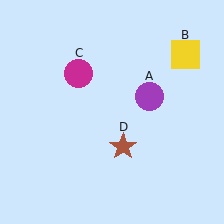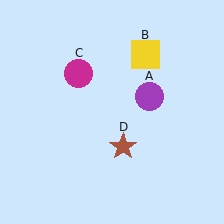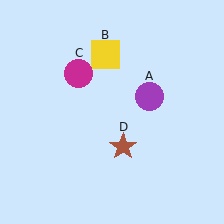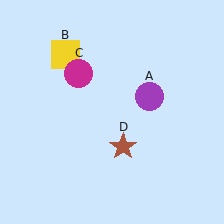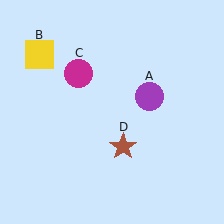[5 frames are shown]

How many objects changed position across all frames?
1 object changed position: yellow square (object B).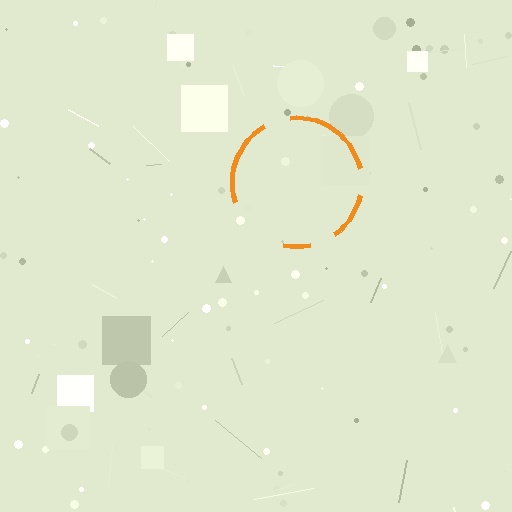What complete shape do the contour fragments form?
The contour fragments form a circle.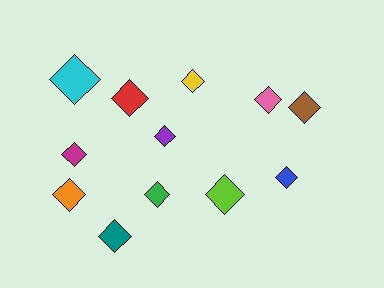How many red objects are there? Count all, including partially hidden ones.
There is 1 red object.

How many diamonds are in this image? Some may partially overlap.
There are 12 diamonds.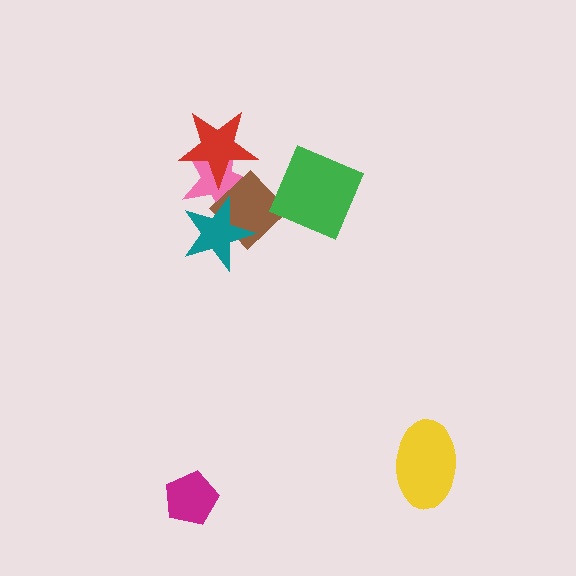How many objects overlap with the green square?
0 objects overlap with the green square.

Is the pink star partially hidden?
Yes, it is partially covered by another shape.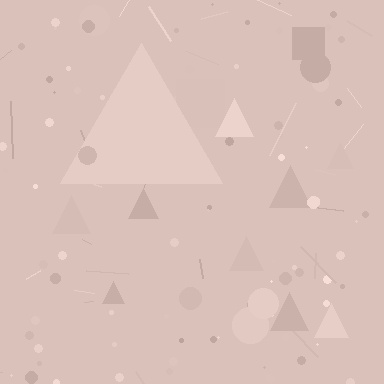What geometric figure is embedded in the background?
A triangle is embedded in the background.